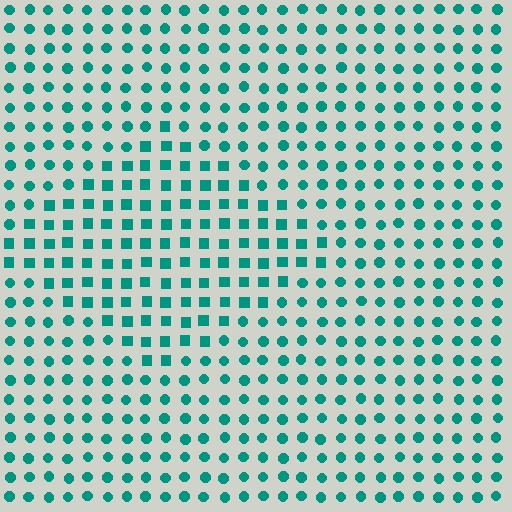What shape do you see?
I see a diamond.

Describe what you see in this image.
The image is filled with small teal elements arranged in a uniform grid. A diamond-shaped region contains squares, while the surrounding area contains circles. The boundary is defined purely by the change in element shape.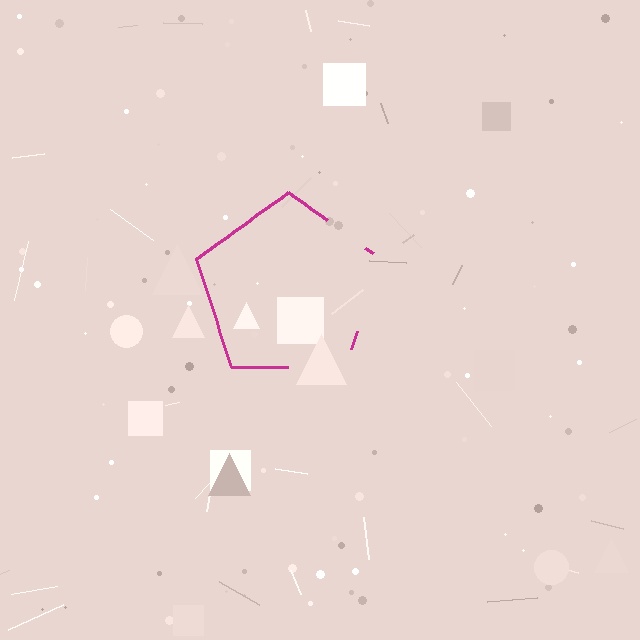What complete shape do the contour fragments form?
The contour fragments form a pentagon.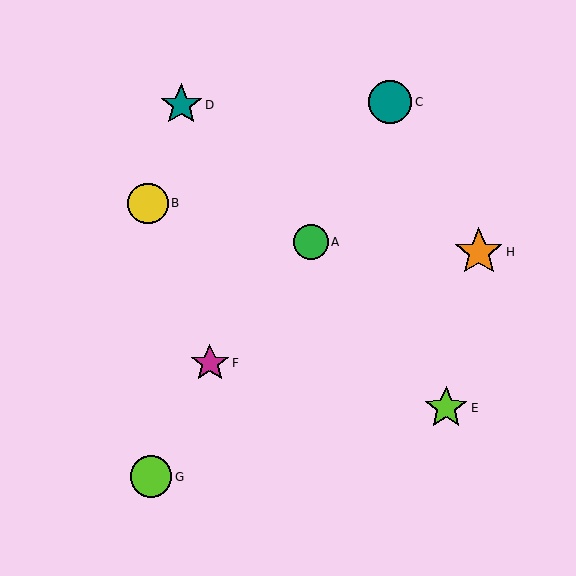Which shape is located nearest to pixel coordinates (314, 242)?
The green circle (labeled A) at (311, 242) is nearest to that location.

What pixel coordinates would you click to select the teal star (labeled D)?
Click at (181, 105) to select the teal star D.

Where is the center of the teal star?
The center of the teal star is at (181, 105).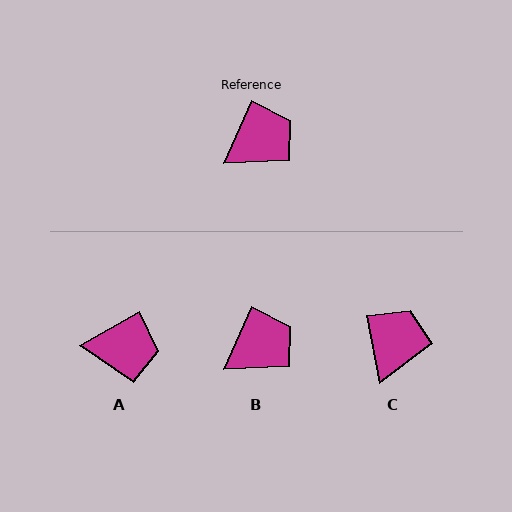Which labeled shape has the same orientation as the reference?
B.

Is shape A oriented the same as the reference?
No, it is off by about 37 degrees.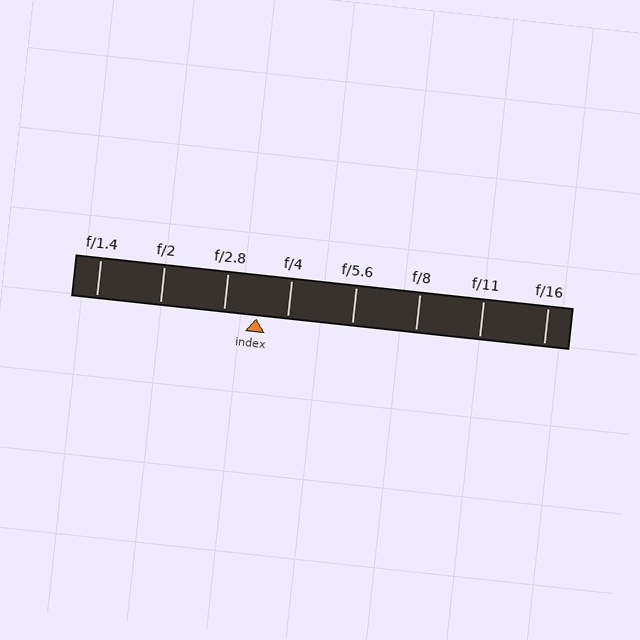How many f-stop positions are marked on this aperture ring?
There are 8 f-stop positions marked.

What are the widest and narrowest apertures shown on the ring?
The widest aperture shown is f/1.4 and the narrowest is f/16.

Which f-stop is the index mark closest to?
The index mark is closest to f/4.